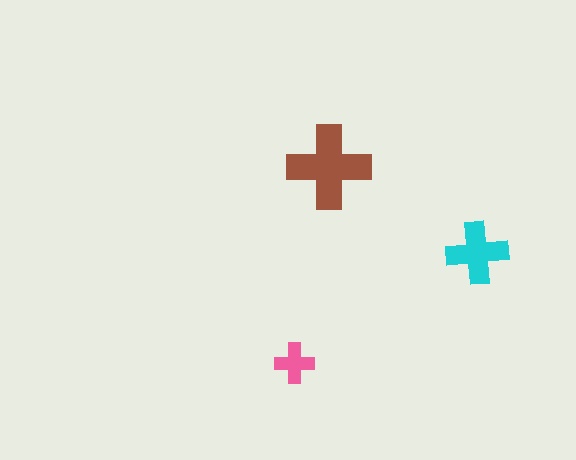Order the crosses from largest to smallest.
the brown one, the cyan one, the pink one.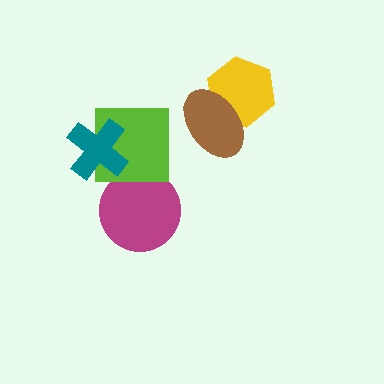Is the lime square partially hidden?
Yes, it is partially covered by another shape.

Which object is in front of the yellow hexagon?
The brown ellipse is in front of the yellow hexagon.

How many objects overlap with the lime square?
2 objects overlap with the lime square.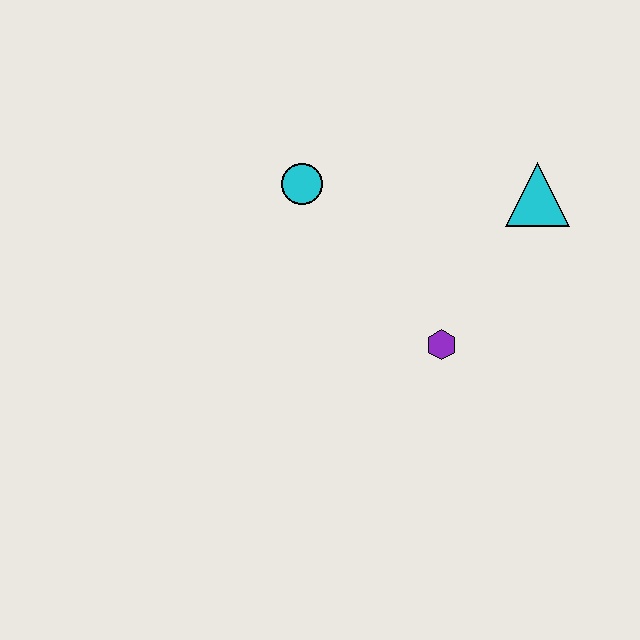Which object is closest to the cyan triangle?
The purple hexagon is closest to the cyan triangle.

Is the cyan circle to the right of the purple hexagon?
No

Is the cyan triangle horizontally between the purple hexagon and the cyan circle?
No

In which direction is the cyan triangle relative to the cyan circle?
The cyan triangle is to the right of the cyan circle.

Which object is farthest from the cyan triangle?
The cyan circle is farthest from the cyan triangle.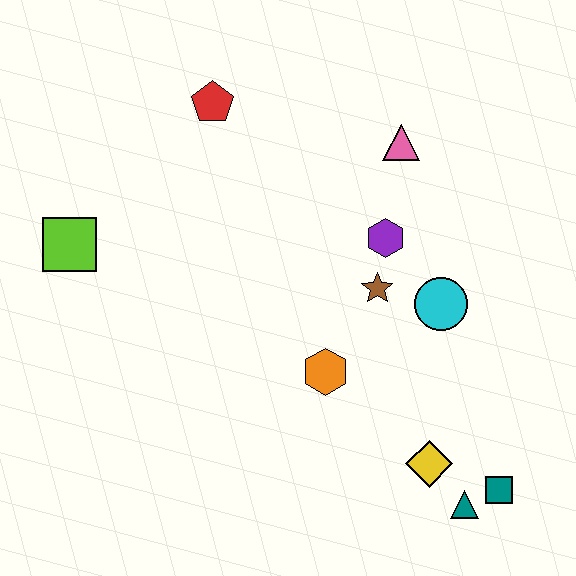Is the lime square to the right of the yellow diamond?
No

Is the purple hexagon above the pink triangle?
No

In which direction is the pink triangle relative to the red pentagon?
The pink triangle is to the right of the red pentagon.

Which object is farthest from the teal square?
The lime square is farthest from the teal square.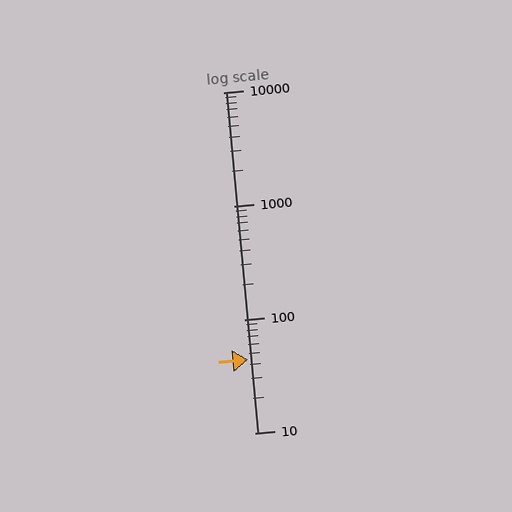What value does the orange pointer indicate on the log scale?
The pointer indicates approximately 44.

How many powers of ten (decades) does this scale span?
The scale spans 3 decades, from 10 to 10000.